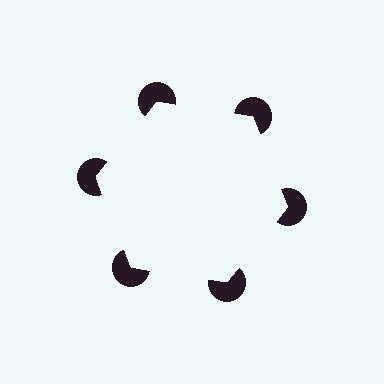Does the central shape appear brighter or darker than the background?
It typically appears slightly brighter than the background, even though no actual brightness change is drawn.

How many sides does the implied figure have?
6 sides.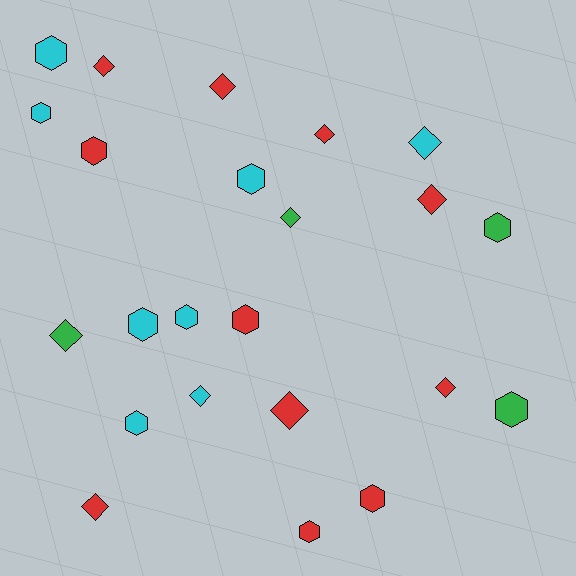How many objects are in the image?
There are 23 objects.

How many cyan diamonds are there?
There are 2 cyan diamonds.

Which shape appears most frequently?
Hexagon, with 12 objects.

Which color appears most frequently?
Red, with 11 objects.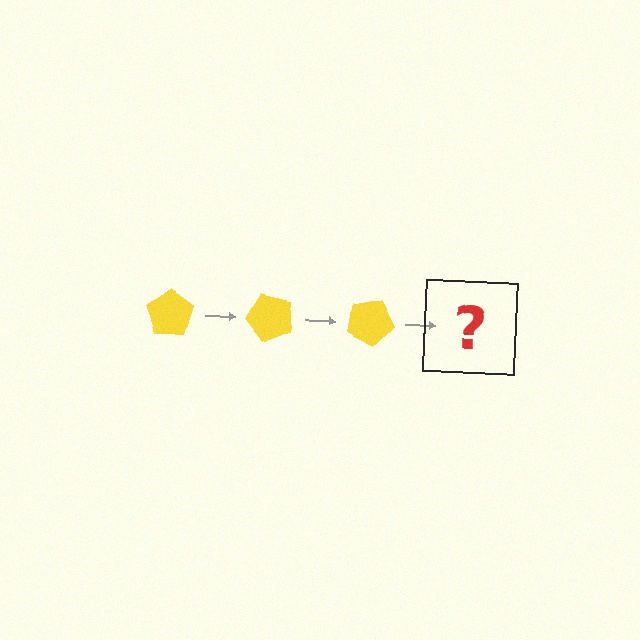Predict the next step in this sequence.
The next step is a yellow pentagon rotated 150 degrees.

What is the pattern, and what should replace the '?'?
The pattern is that the pentagon rotates 50 degrees each step. The '?' should be a yellow pentagon rotated 150 degrees.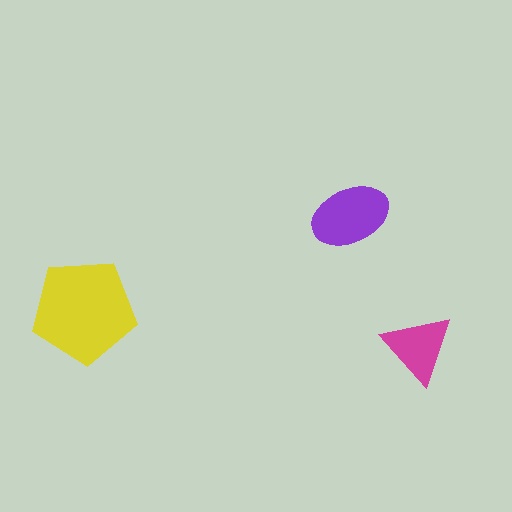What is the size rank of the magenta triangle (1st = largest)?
3rd.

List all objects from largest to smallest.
The yellow pentagon, the purple ellipse, the magenta triangle.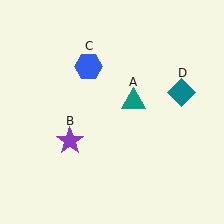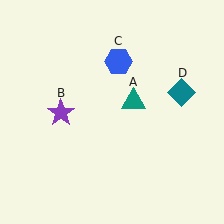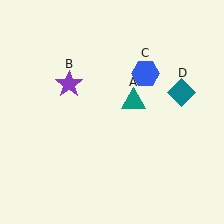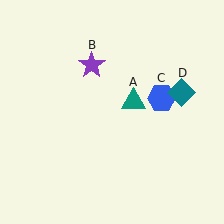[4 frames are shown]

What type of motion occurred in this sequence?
The purple star (object B), blue hexagon (object C) rotated clockwise around the center of the scene.